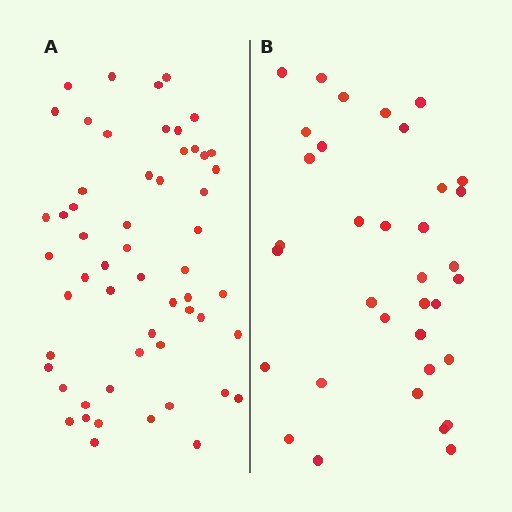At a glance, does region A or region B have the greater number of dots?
Region A (the left region) has more dots.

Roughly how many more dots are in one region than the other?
Region A has approximately 20 more dots than region B.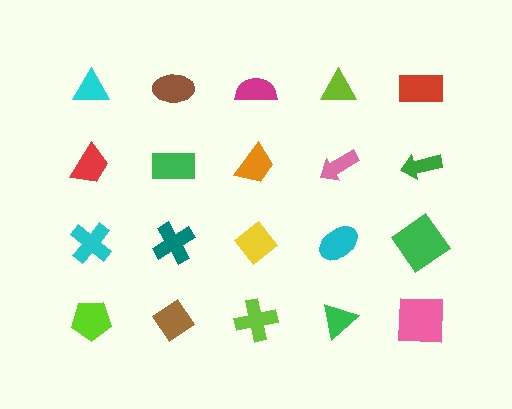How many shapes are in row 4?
5 shapes.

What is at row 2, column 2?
A green rectangle.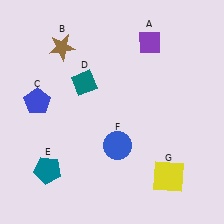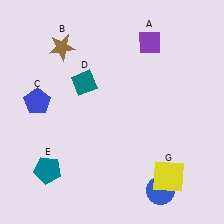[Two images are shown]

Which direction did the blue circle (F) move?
The blue circle (F) moved down.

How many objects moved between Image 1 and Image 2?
1 object moved between the two images.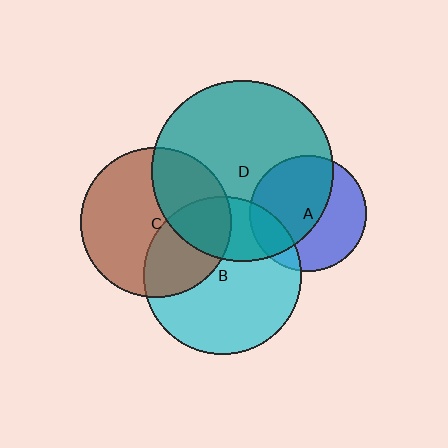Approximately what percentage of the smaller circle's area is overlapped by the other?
Approximately 55%.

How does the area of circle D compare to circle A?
Approximately 2.4 times.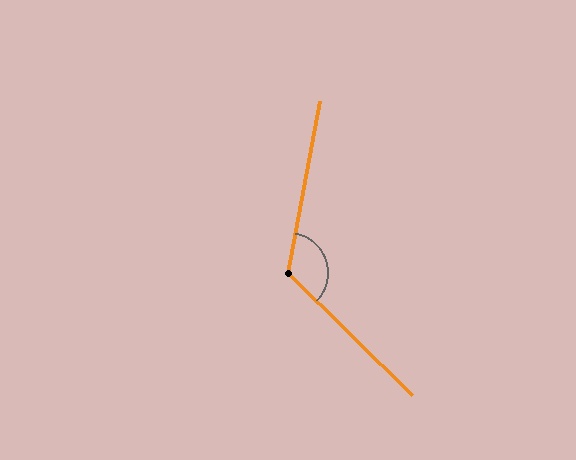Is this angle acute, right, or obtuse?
It is obtuse.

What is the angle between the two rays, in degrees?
Approximately 124 degrees.